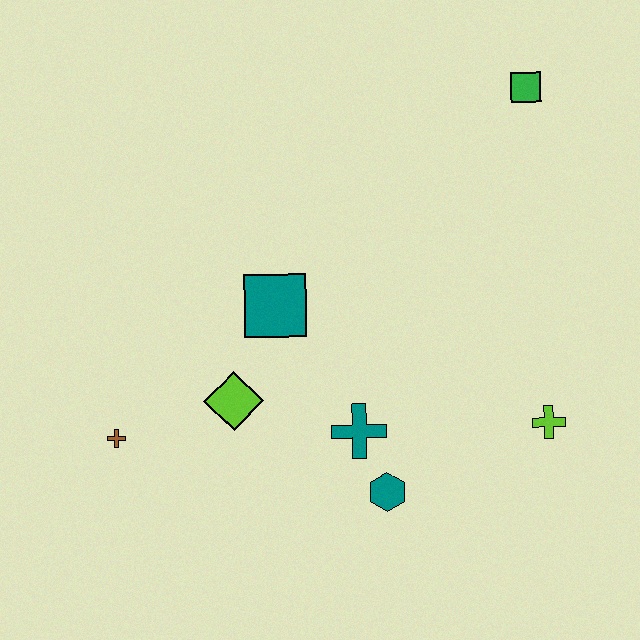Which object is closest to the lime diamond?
The teal square is closest to the lime diamond.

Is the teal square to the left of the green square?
Yes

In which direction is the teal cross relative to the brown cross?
The teal cross is to the right of the brown cross.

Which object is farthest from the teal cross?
The green square is farthest from the teal cross.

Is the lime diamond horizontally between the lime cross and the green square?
No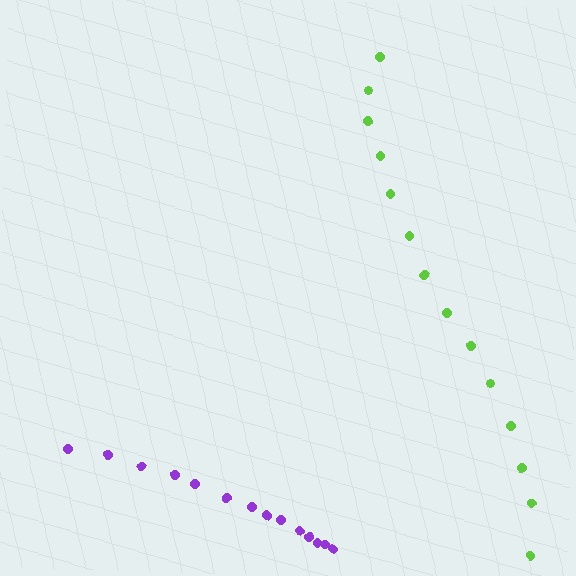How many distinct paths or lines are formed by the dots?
There are 2 distinct paths.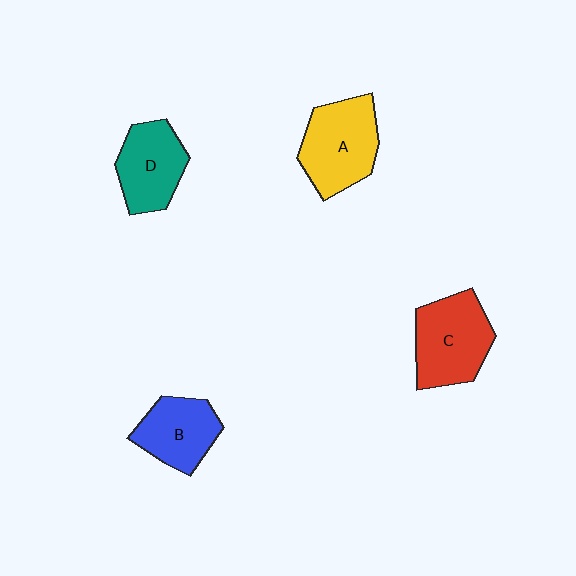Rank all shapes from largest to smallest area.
From largest to smallest: A (yellow), C (red), D (teal), B (blue).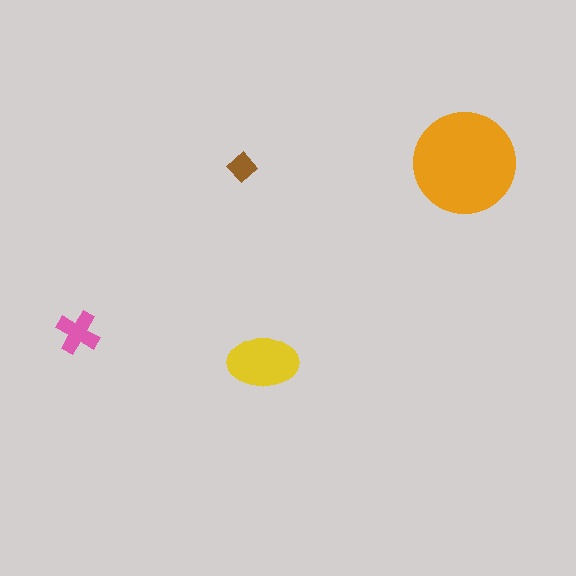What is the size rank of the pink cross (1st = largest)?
3rd.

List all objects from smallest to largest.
The brown diamond, the pink cross, the yellow ellipse, the orange circle.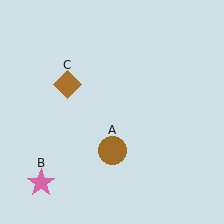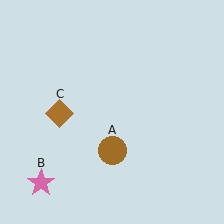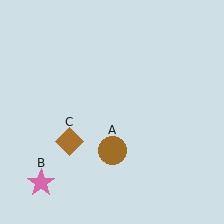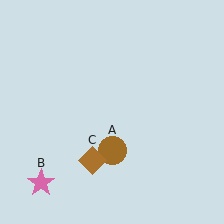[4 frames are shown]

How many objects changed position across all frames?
1 object changed position: brown diamond (object C).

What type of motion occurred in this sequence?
The brown diamond (object C) rotated counterclockwise around the center of the scene.